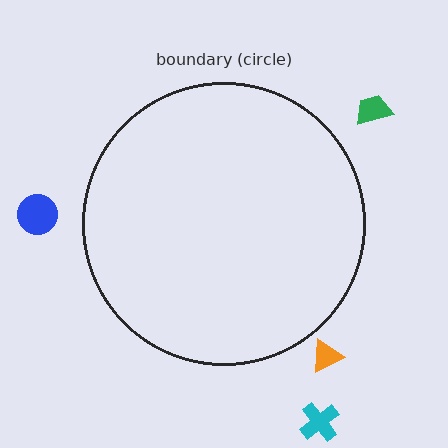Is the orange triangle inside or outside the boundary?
Outside.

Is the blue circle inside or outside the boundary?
Outside.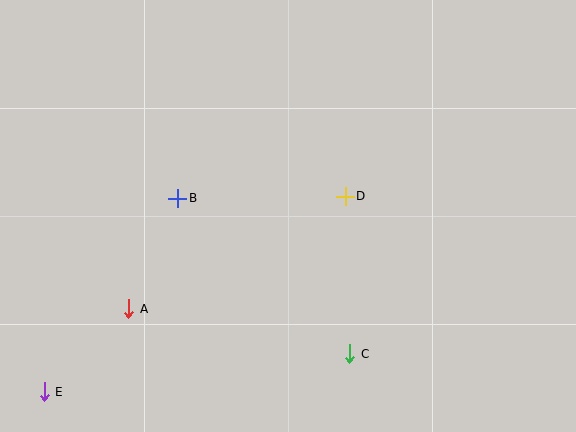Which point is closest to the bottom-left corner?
Point E is closest to the bottom-left corner.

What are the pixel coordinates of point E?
Point E is at (44, 392).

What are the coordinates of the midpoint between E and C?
The midpoint between E and C is at (197, 373).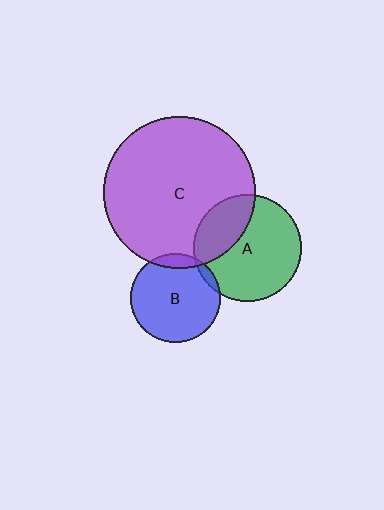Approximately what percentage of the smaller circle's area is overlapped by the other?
Approximately 10%.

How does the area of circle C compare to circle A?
Approximately 2.0 times.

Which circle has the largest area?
Circle C (purple).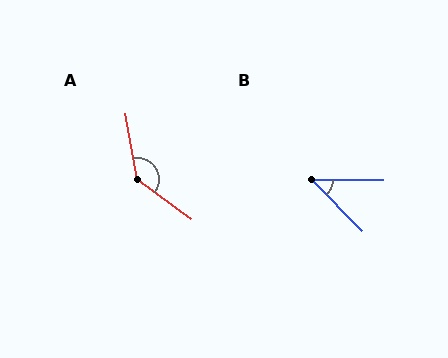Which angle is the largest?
A, at approximately 136 degrees.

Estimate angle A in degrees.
Approximately 136 degrees.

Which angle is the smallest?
B, at approximately 46 degrees.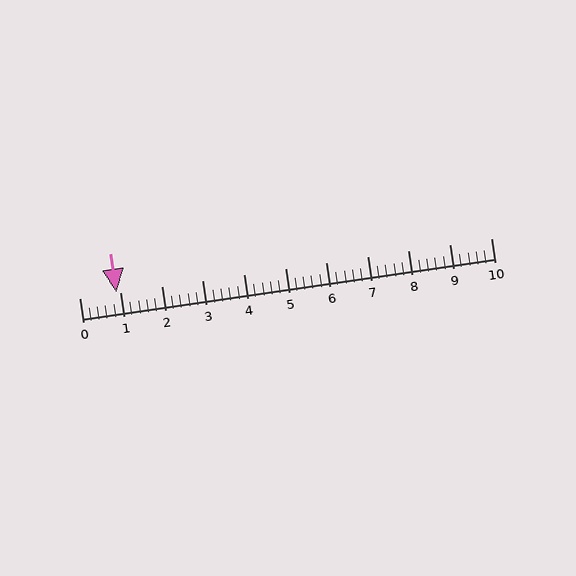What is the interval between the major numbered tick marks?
The major tick marks are spaced 1 units apart.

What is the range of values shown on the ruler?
The ruler shows values from 0 to 10.